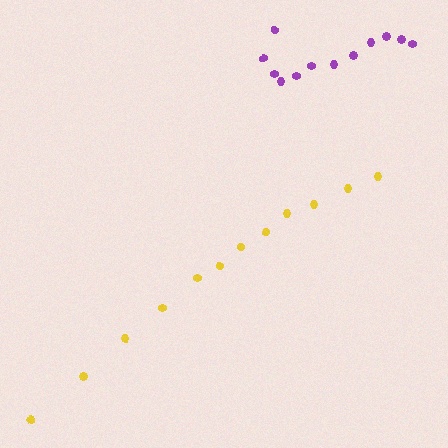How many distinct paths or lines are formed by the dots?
There are 2 distinct paths.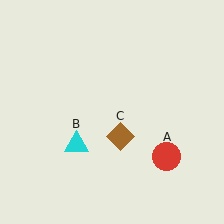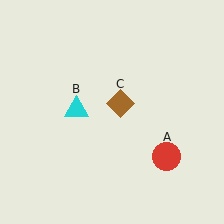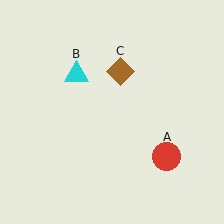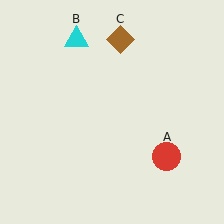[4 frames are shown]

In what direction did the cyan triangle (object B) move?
The cyan triangle (object B) moved up.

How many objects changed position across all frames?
2 objects changed position: cyan triangle (object B), brown diamond (object C).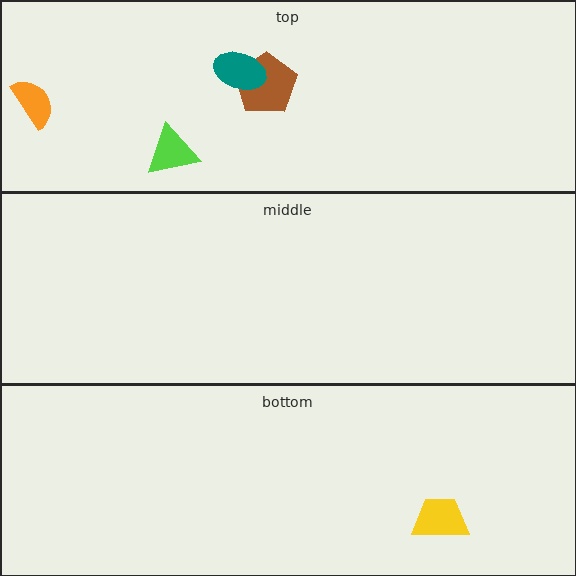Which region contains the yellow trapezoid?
The bottom region.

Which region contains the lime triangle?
The top region.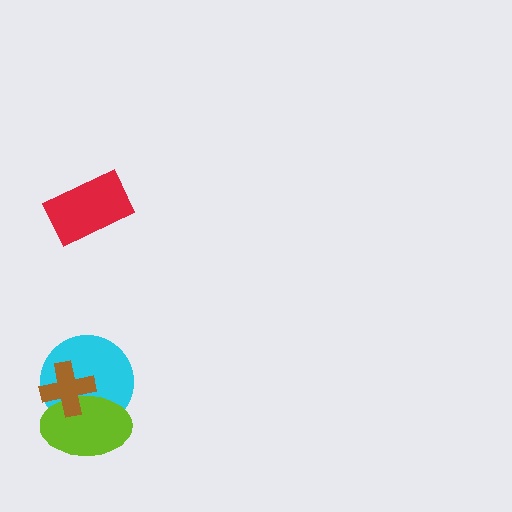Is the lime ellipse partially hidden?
Yes, it is partially covered by another shape.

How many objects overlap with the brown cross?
2 objects overlap with the brown cross.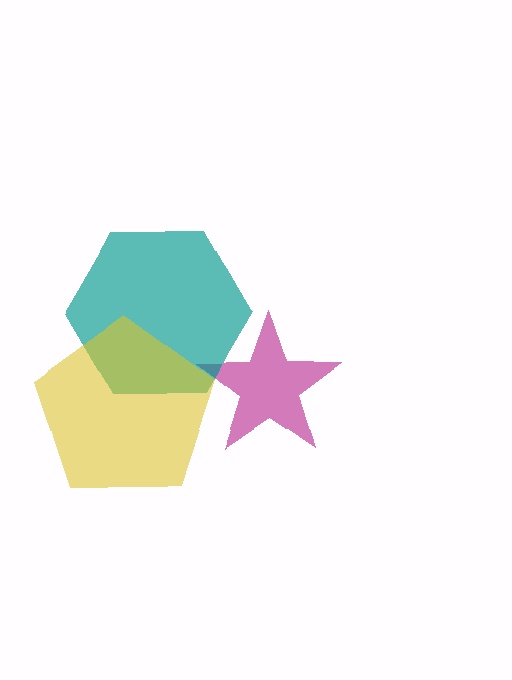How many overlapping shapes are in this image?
There are 3 overlapping shapes in the image.